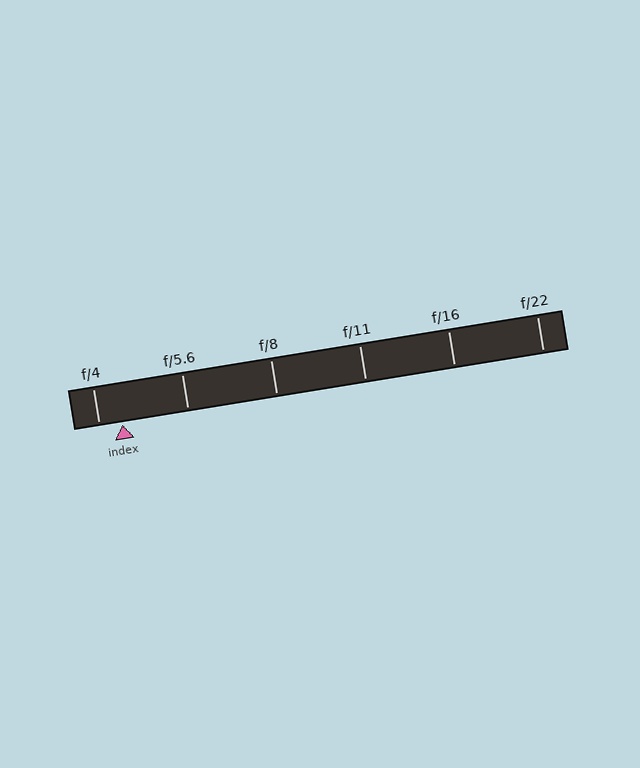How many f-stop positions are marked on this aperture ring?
There are 6 f-stop positions marked.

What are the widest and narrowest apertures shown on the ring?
The widest aperture shown is f/4 and the narrowest is f/22.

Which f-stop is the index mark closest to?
The index mark is closest to f/4.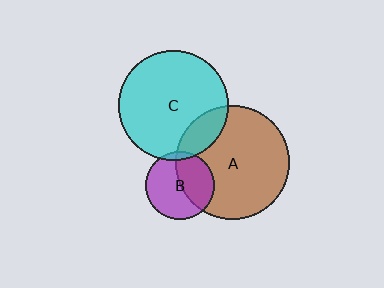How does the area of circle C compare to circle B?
Approximately 2.6 times.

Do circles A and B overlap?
Yes.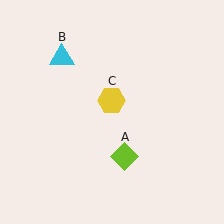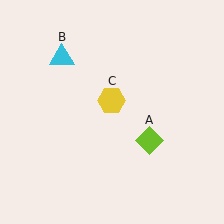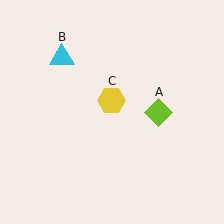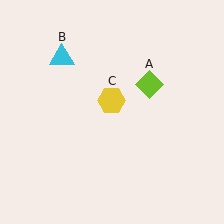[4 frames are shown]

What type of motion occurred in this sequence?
The lime diamond (object A) rotated counterclockwise around the center of the scene.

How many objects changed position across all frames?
1 object changed position: lime diamond (object A).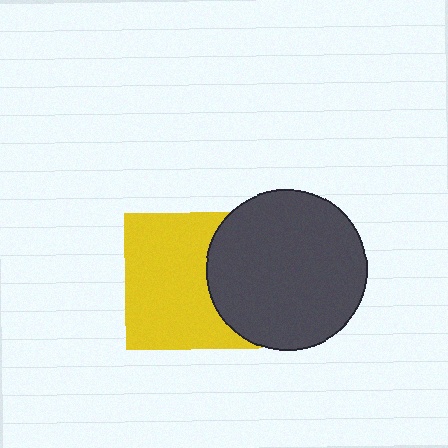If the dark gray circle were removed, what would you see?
You would see the complete yellow square.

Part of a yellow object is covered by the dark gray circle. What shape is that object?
It is a square.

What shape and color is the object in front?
The object in front is a dark gray circle.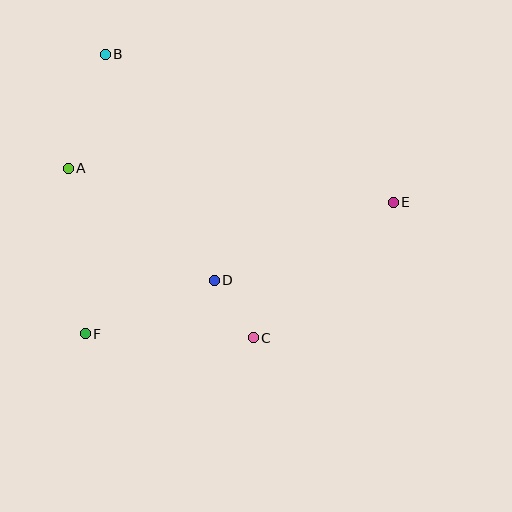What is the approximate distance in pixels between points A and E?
The distance between A and E is approximately 327 pixels.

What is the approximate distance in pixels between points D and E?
The distance between D and E is approximately 195 pixels.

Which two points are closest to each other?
Points C and D are closest to each other.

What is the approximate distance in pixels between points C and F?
The distance between C and F is approximately 168 pixels.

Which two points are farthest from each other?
Points E and F are farthest from each other.